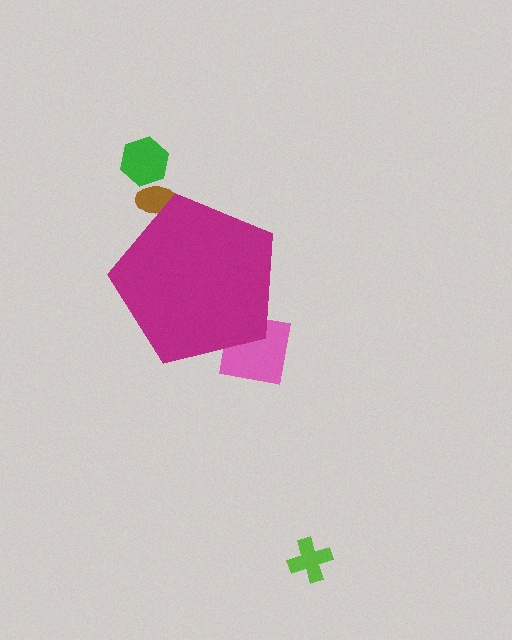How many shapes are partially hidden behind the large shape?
2 shapes are partially hidden.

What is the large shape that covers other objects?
A magenta pentagon.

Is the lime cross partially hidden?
No, the lime cross is fully visible.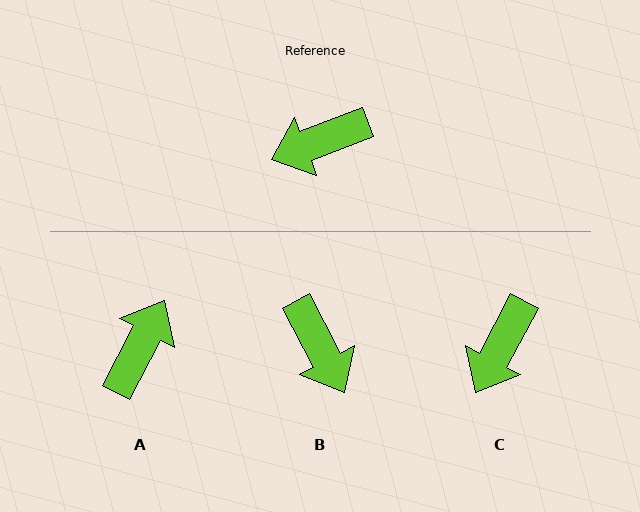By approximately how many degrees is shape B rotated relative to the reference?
Approximately 96 degrees counter-clockwise.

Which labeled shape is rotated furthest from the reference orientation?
A, about 139 degrees away.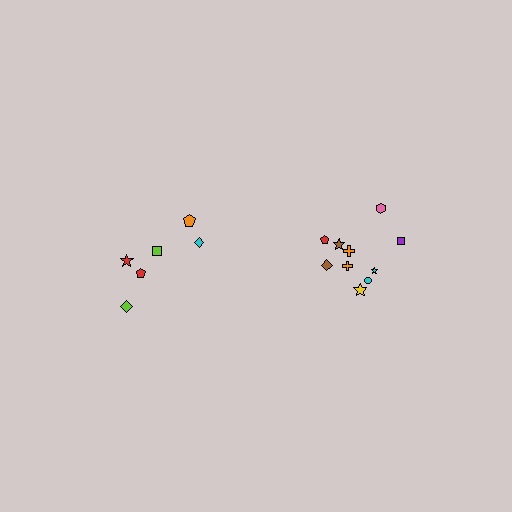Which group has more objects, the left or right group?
The right group.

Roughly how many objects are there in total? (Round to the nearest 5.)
Roughly 15 objects in total.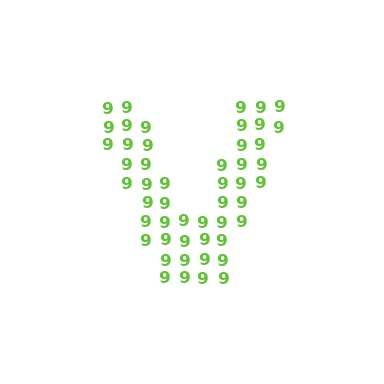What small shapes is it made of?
It is made of small digit 9's.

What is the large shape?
The large shape is the letter V.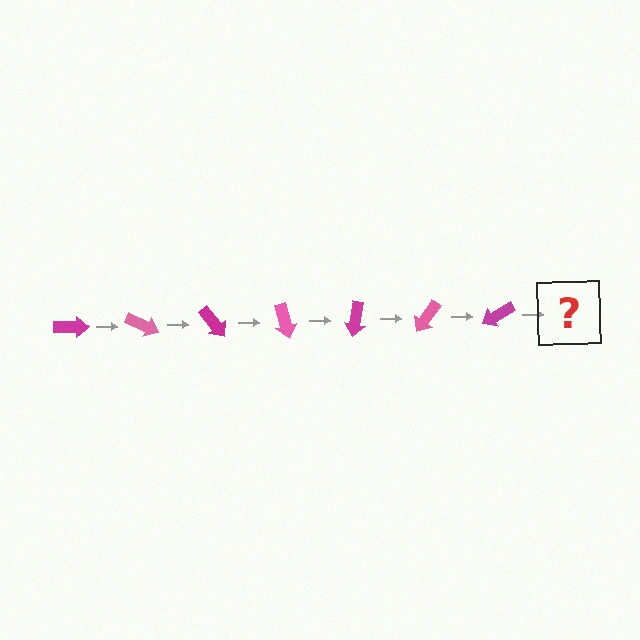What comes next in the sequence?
The next element should be a pink arrow, rotated 175 degrees from the start.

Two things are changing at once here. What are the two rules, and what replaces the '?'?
The two rules are that it rotates 25 degrees each step and the color cycles through magenta and pink. The '?' should be a pink arrow, rotated 175 degrees from the start.